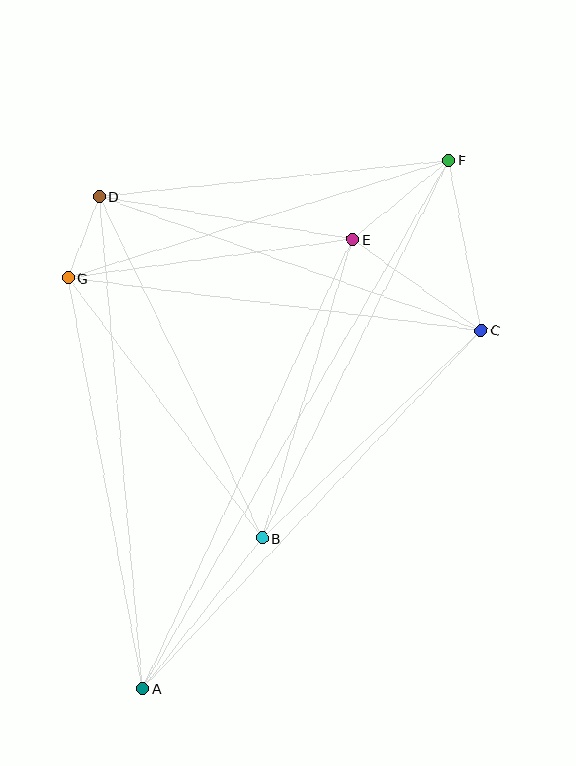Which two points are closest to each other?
Points D and G are closest to each other.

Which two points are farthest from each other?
Points A and F are farthest from each other.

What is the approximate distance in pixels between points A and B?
The distance between A and B is approximately 192 pixels.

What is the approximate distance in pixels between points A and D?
The distance between A and D is approximately 494 pixels.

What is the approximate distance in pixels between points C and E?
The distance between C and E is approximately 157 pixels.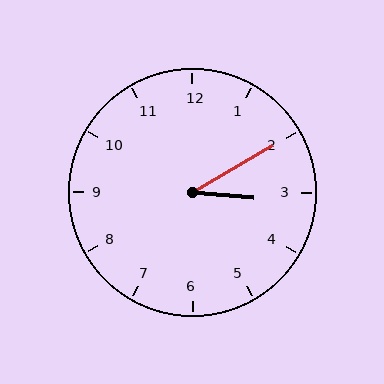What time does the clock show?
3:10.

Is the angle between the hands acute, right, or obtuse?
It is acute.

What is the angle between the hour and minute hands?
Approximately 35 degrees.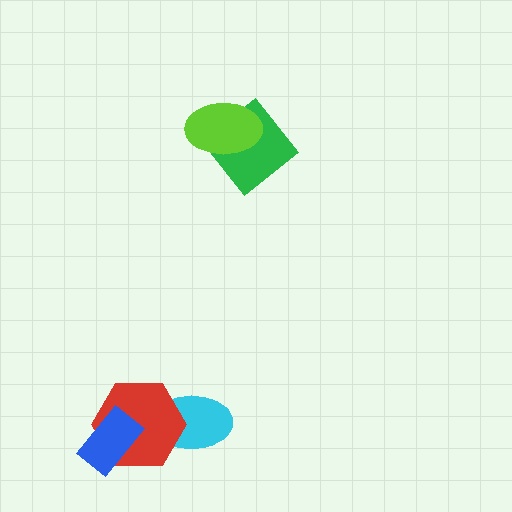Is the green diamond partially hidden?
Yes, it is partially covered by another shape.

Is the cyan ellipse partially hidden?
Yes, it is partially covered by another shape.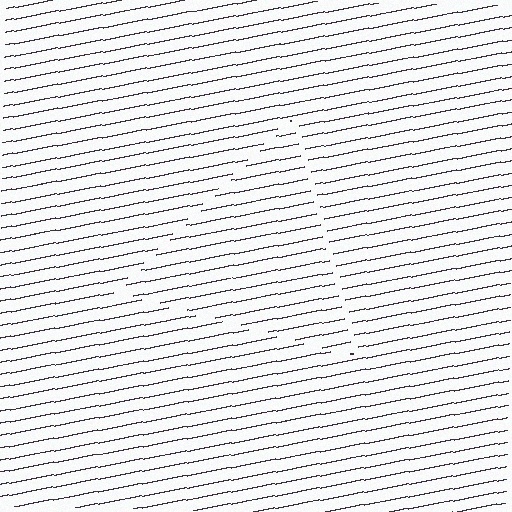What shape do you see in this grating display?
An illusory triangle. The interior of the shape contains the same grating, shifted by half a period — the contour is defined by the phase discontinuity where line-ends from the inner and outer gratings abut.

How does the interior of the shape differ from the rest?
The interior of the shape contains the same grating, shifted by half a period — the contour is defined by the phase discontinuity where line-ends from the inner and outer gratings abut.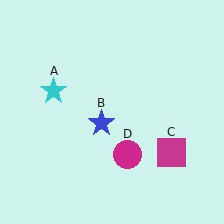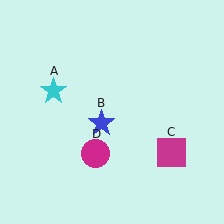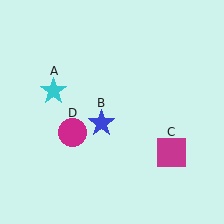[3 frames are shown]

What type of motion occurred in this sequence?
The magenta circle (object D) rotated clockwise around the center of the scene.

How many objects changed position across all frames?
1 object changed position: magenta circle (object D).